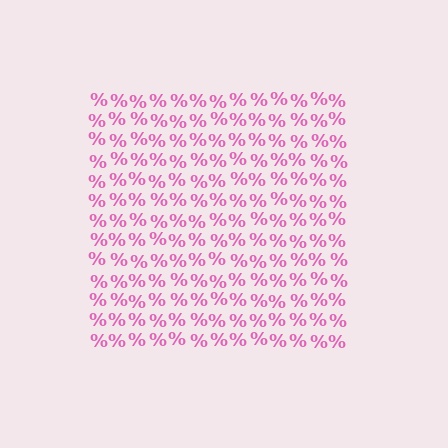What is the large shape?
The large shape is a square.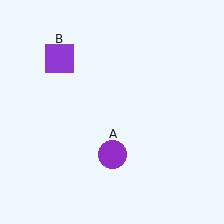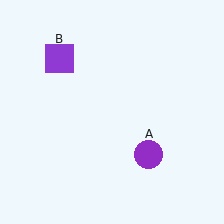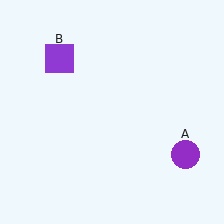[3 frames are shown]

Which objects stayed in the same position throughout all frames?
Purple square (object B) remained stationary.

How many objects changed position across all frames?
1 object changed position: purple circle (object A).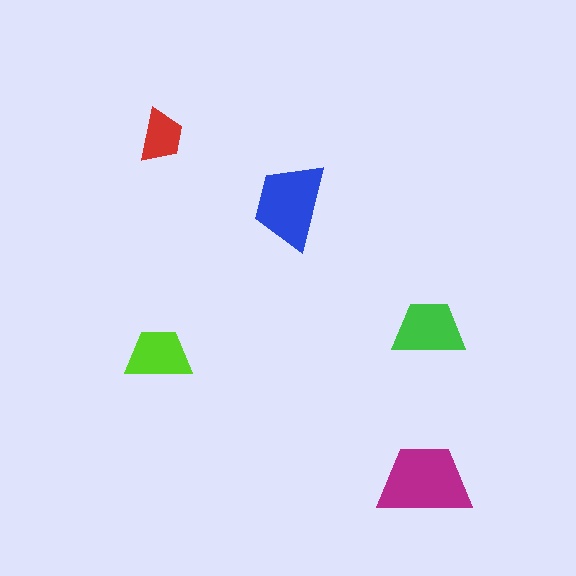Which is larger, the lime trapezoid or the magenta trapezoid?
The magenta one.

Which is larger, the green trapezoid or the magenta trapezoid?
The magenta one.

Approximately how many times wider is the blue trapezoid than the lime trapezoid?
About 1.5 times wider.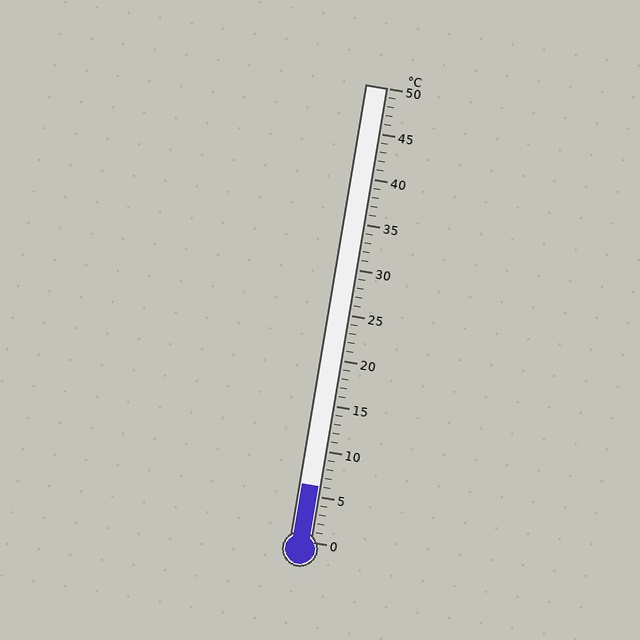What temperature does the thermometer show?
The thermometer shows approximately 6°C.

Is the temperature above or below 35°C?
The temperature is below 35°C.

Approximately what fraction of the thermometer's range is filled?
The thermometer is filled to approximately 10% of its range.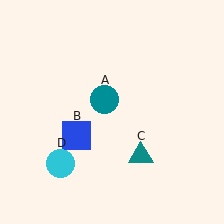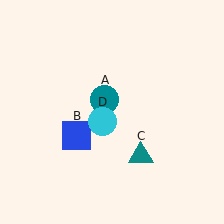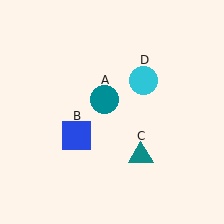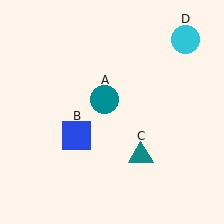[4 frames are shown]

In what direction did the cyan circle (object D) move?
The cyan circle (object D) moved up and to the right.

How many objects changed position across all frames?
1 object changed position: cyan circle (object D).